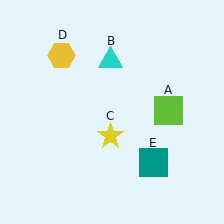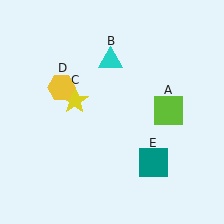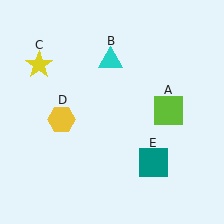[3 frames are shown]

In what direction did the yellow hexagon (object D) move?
The yellow hexagon (object D) moved down.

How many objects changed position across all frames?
2 objects changed position: yellow star (object C), yellow hexagon (object D).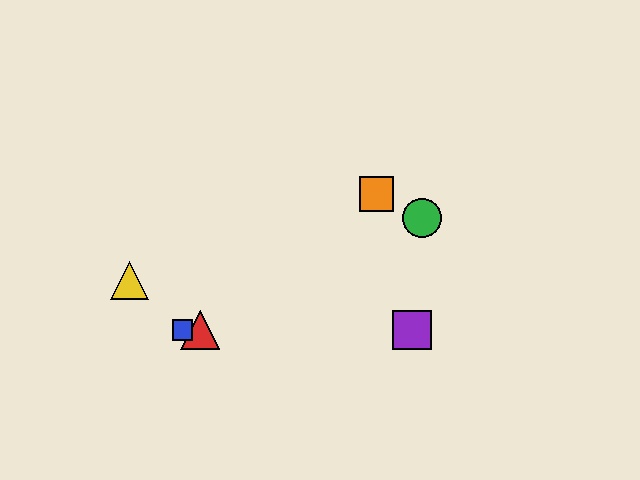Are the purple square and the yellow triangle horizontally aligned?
No, the purple square is at y≈330 and the yellow triangle is at y≈281.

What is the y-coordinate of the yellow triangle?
The yellow triangle is at y≈281.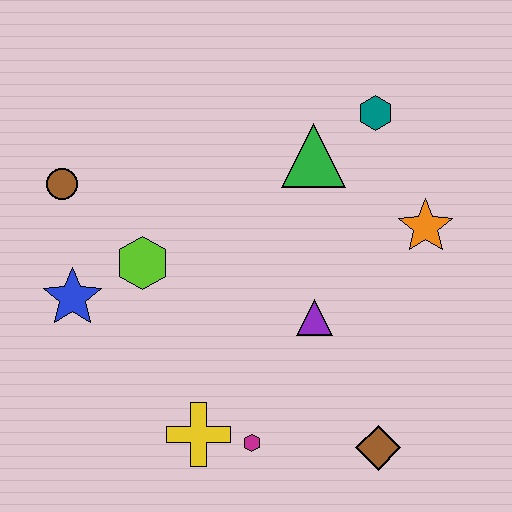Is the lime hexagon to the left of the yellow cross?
Yes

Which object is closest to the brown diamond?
The magenta hexagon is closest to the brown diamond.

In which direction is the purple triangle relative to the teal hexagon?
The purple triangle is below the teal hexagon.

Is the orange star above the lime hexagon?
Yes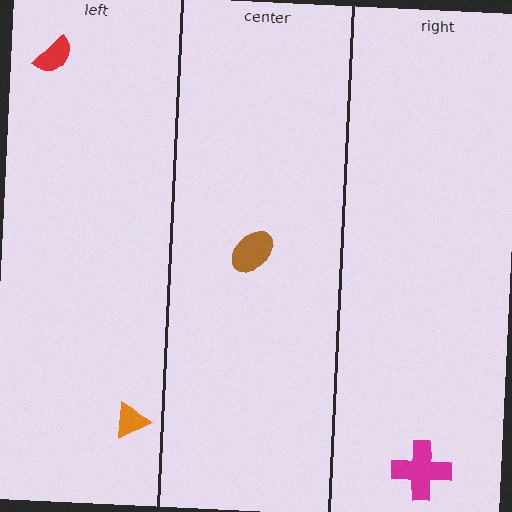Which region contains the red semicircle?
The left region.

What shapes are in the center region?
The brown ellipse.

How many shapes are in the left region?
2.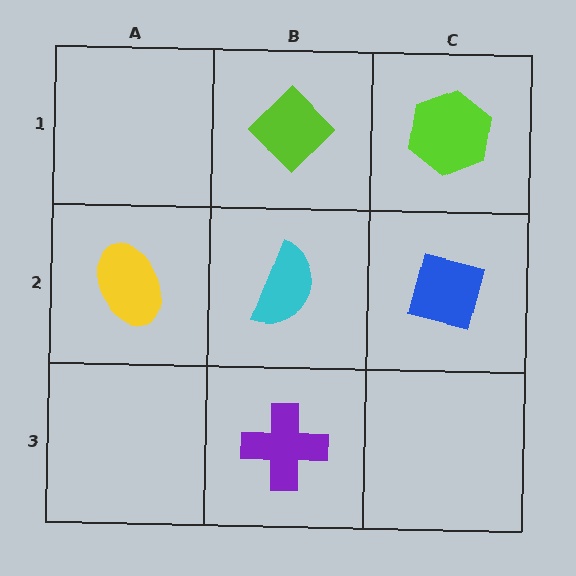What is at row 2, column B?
A cyan semicircle.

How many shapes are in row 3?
1 shape.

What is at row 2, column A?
A yellow ellipse.